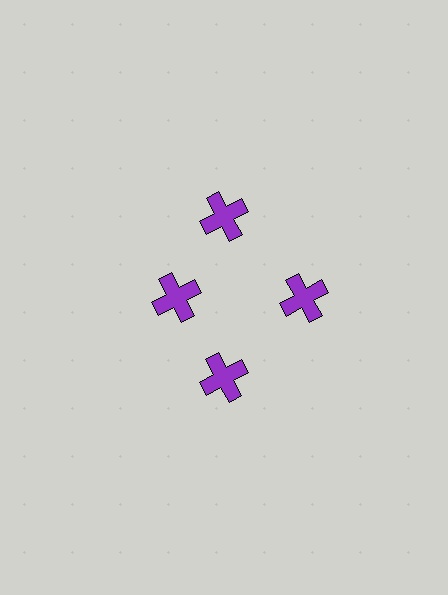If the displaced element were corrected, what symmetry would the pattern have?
It would have 4-fold rotational symmetry — the pattern would map onto itself every 90 degrees.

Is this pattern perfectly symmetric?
No. The 4 purple crosses are arranged in a ring, but one element near the 9 o'clock position is pulled inward toward the center, breaking the 4-fold rotational symmetry.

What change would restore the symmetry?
The symmetry would be restored by moving it outward, back onto the ring so that all 4 crosses sit at equal angles and equal distance from the center.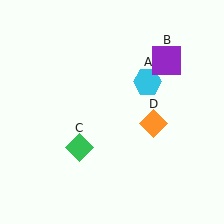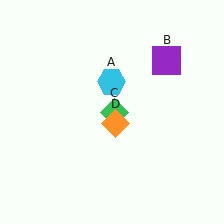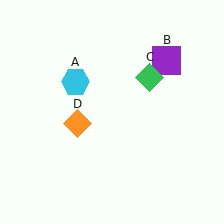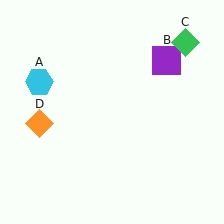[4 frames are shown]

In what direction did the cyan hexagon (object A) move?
The cyan hexagon (object A) moved left.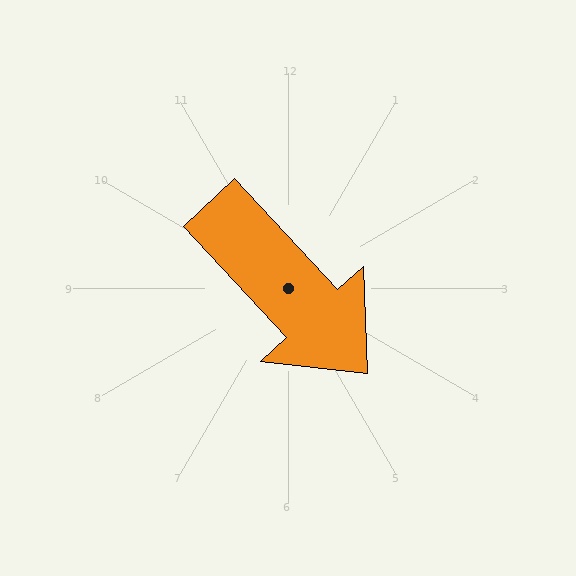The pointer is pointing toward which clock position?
Roughly 5 o'clock.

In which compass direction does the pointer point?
Southeast.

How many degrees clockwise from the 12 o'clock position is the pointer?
Approximately 137 degrees.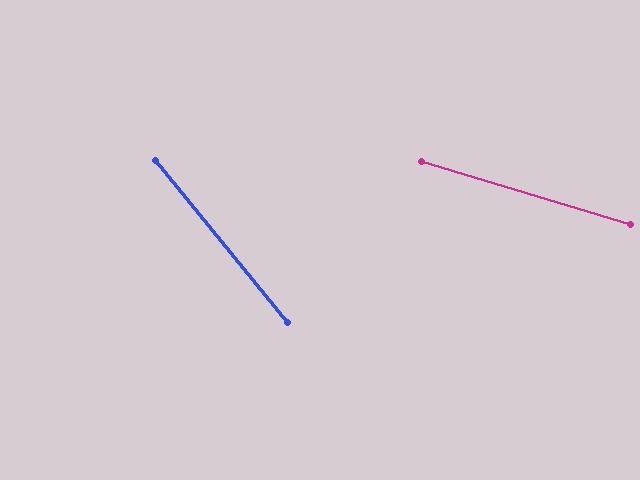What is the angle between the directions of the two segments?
Approximately 34 degrees.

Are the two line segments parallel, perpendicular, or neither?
Neither parallel nor perpendicular — they differ by about 34°.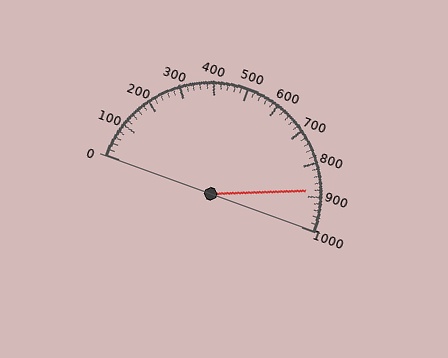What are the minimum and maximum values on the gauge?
The gauge ranges from 0 to 1000.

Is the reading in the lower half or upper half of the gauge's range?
The reading is in the upper half of the range (0 to 1000).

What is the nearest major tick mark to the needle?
The nearest major tick mark is 900.